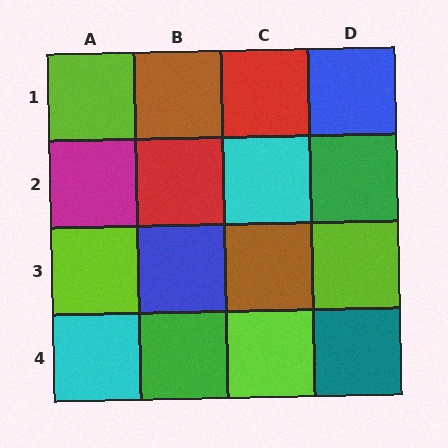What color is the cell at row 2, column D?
Green.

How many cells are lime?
4 cells are lime.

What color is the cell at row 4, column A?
Cyan.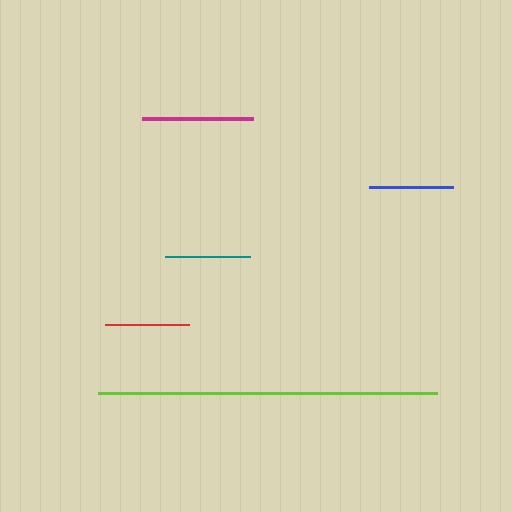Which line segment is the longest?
The lime line is the longest at approximately 340 pixels.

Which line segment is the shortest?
The red line is the shortest at approximately 84 pixels.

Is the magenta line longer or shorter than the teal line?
The magenta line is longer than the teal line.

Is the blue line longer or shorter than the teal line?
The teal line is longer than the blue line.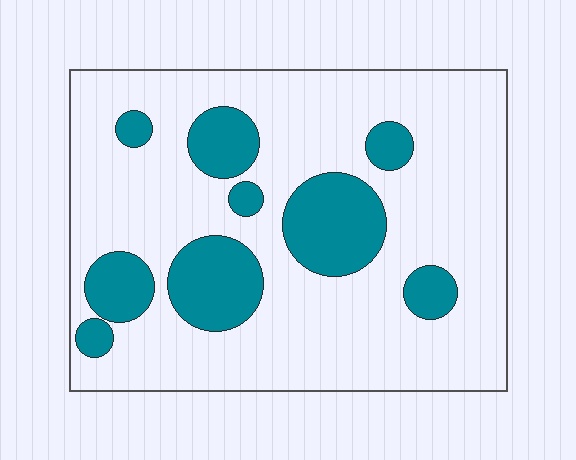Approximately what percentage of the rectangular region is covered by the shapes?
Approximately 20%.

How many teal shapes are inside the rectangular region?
9.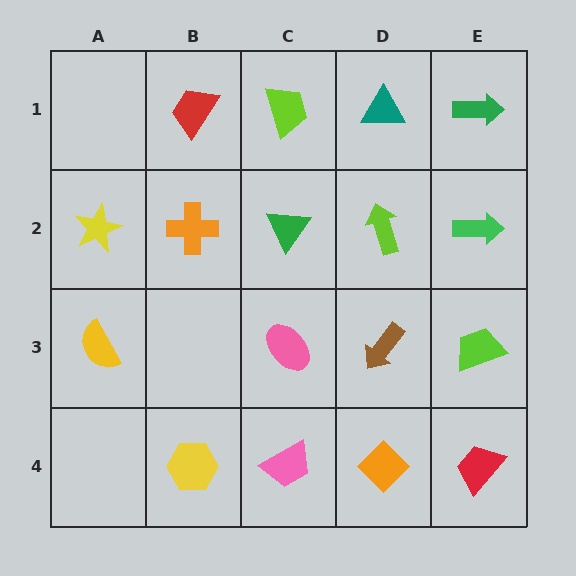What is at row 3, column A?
A yellow semicircle.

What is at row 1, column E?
A green arrow.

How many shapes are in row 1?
4 shapes.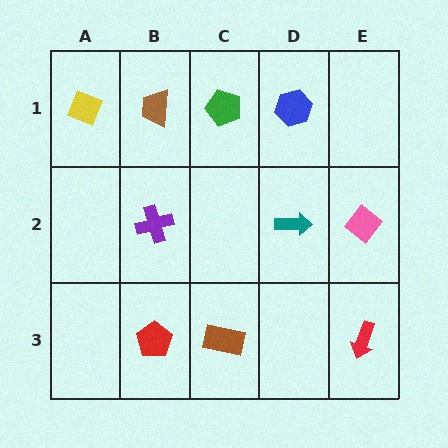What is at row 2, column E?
A pink diamond.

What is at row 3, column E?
A red arrow.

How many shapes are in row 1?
4 shapes.